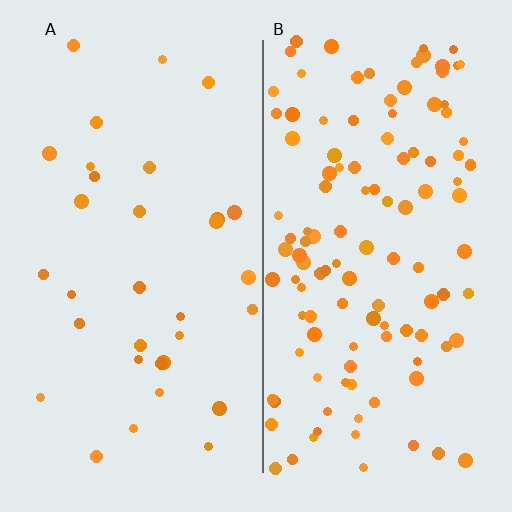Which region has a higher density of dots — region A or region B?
B (the right).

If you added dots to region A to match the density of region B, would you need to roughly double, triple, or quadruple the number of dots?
Approximately quadruple.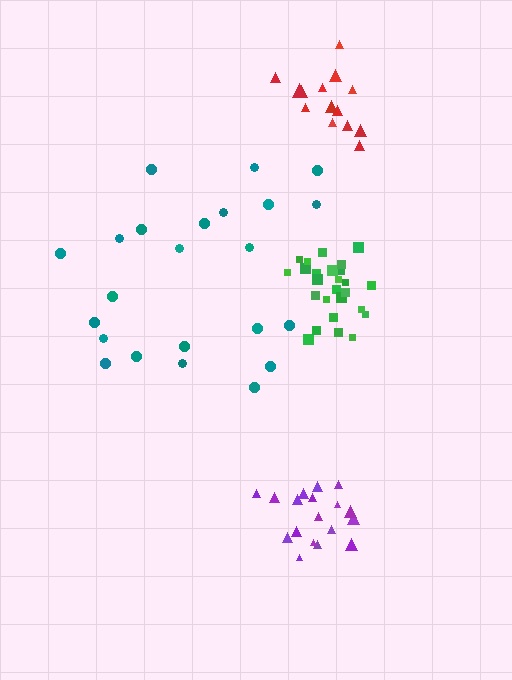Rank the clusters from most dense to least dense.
green, purple, red, teal.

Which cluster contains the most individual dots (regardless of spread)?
Green (26).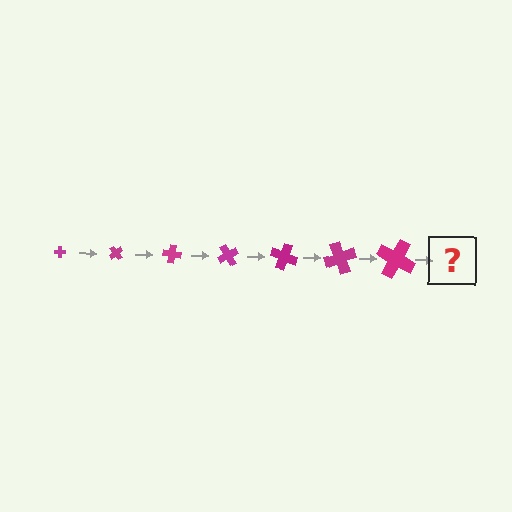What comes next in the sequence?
The next element should be a cross, larger than the previous one and rotated 350 degrees from the start.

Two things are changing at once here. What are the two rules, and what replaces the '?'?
The two rules are that the cross grows larger each step and it rotates 50 degrees each step. The '?' should be a cross, larger than the previous one and rotated 350 degrees from the start.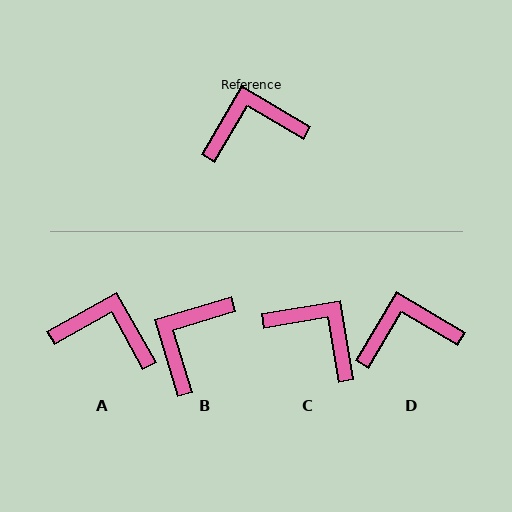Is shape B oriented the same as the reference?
No, it is off by about 47 degrees.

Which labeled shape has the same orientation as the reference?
D.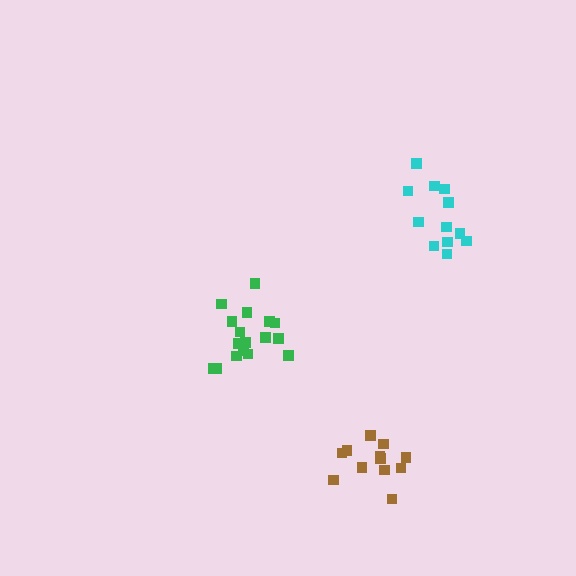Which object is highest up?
The cyan cluster is topmost.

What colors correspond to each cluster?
The clusters are colored: brown, cyan, green.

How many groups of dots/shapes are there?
There are 3 groups.